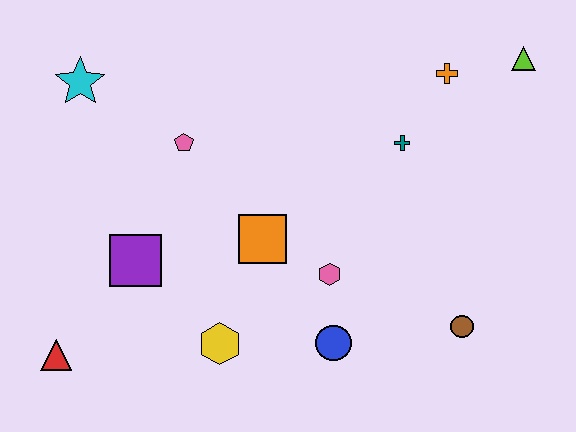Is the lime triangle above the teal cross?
Yes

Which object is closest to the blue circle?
The pink hexagon is closest to the blue circle.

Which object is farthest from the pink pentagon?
The lime triangle is farthest from the pink pentagon.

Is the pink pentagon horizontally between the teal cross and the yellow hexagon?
No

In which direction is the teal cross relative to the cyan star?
The teal cross is to the right of the cyan star.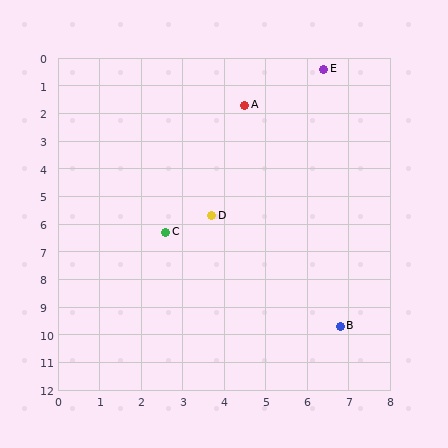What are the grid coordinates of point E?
Point E is at approximately (6.4, 0.4).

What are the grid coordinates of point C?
Point C is at approximately (2.6, 6.3).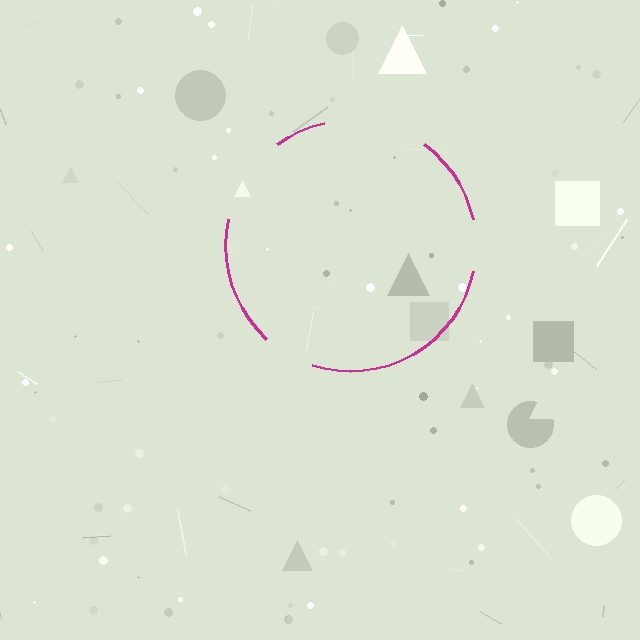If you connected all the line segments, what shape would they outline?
They would outline a circle.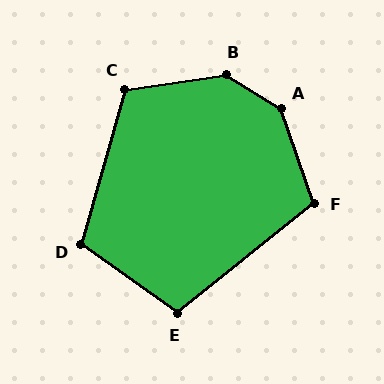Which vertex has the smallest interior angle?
E, at approximately 105 degrees.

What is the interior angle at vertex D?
Approximately 110 degrees (obtuse).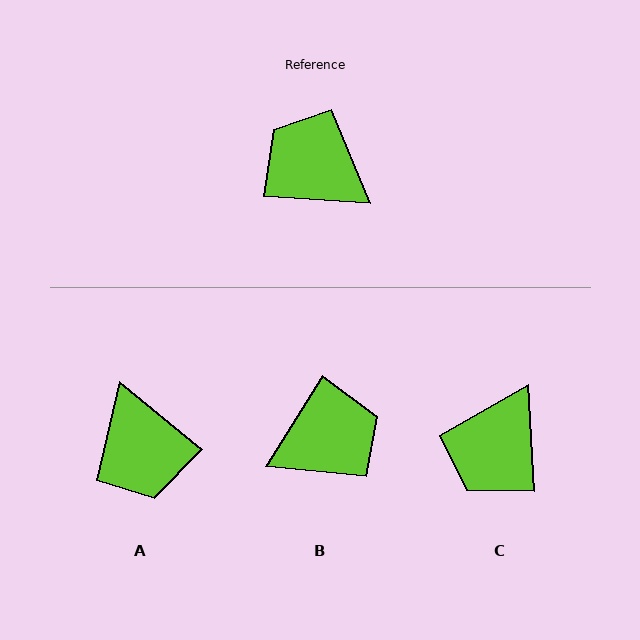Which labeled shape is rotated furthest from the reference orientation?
A, about 144 degrees away.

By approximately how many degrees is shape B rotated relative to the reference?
Approximately 118 degrees clockwise.